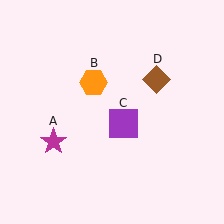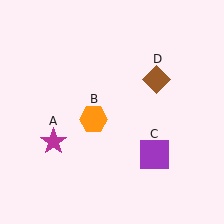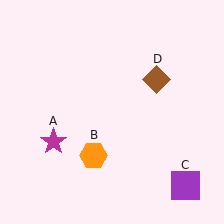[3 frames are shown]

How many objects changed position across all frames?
2 objects changed position: orange hexagon (object B), purple square (object C).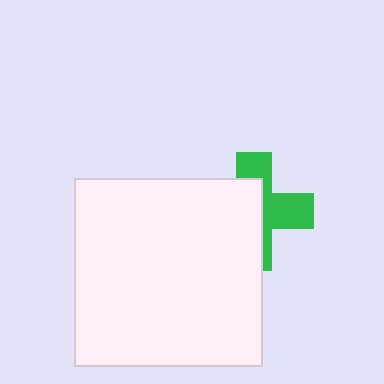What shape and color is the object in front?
The object in front is a white square.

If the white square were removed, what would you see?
You would see the complete green cross.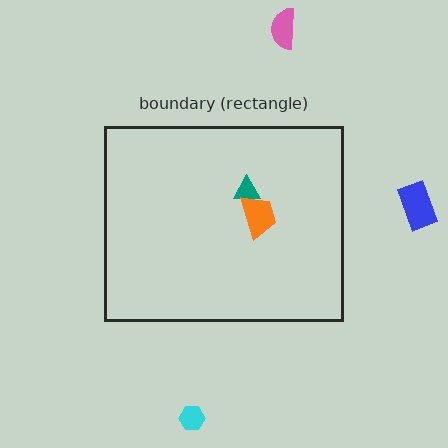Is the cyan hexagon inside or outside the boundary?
Outside.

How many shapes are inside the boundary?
2 inside, 3 outside.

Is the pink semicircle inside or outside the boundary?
Outside.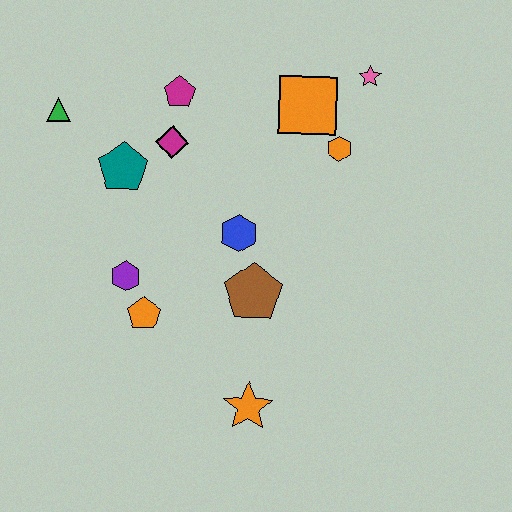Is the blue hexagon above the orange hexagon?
No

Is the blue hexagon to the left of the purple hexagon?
No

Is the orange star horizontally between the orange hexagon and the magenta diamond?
Yes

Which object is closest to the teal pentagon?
The magenta diamond is closest to the teal pentagon.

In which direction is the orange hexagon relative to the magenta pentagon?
The orange hexagon is to the right of the magenta pentagon.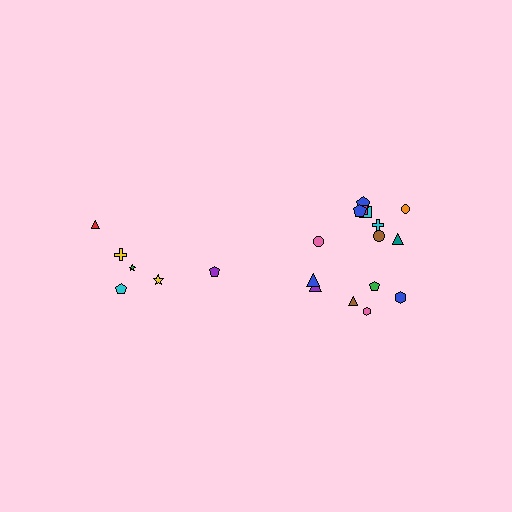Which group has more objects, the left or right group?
The right group.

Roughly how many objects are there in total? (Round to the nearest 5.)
Roughly 20 objects in total.